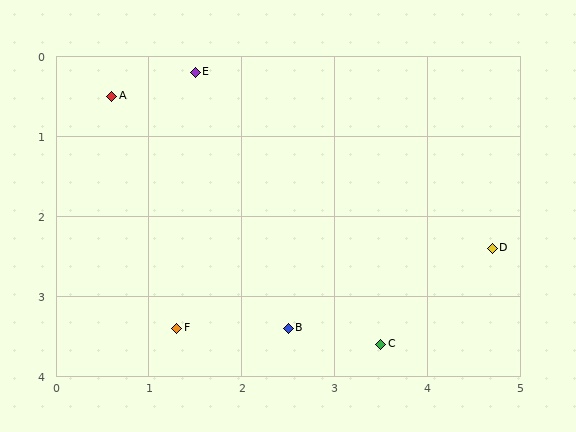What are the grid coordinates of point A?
Point A is at approximately (0.6, 0.5).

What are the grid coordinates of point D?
Point D is at approximately (4.7, 2.4).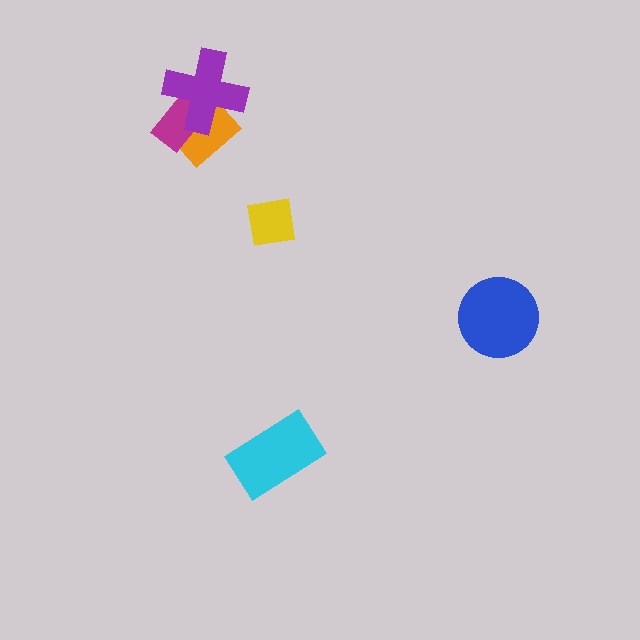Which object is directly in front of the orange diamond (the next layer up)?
The magenta rectangle is directly in front of the orange diamond.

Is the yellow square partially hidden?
No, no other shape covers it.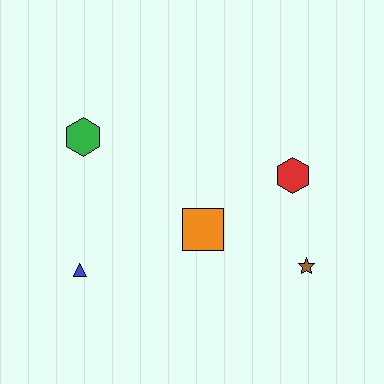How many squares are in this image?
There is 1 square.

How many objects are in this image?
There are 5 objects.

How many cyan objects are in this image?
There are no cyan objects.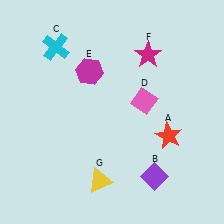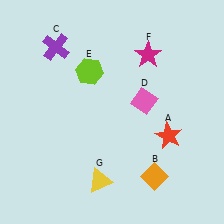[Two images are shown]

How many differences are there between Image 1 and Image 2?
There are 3 differences between the two images.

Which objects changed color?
B changed from purple to orange. C changed from cyan to purple. E changed from magenta to lime.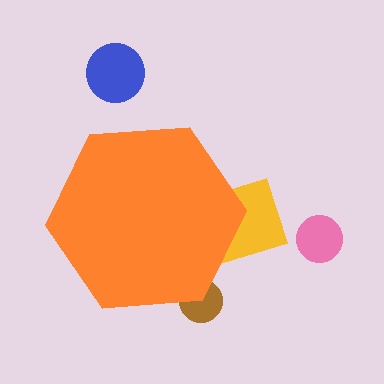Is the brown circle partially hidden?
Yes, the brown circle is partially hidden behind the orange hexagon.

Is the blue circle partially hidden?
No, the blue circle is fully visible.